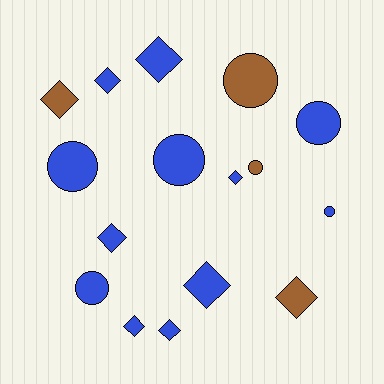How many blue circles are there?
There are 5 blue circles.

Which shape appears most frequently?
Diamond, with 9 objects.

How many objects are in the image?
There are 16 objects.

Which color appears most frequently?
Blue, with 12 objects.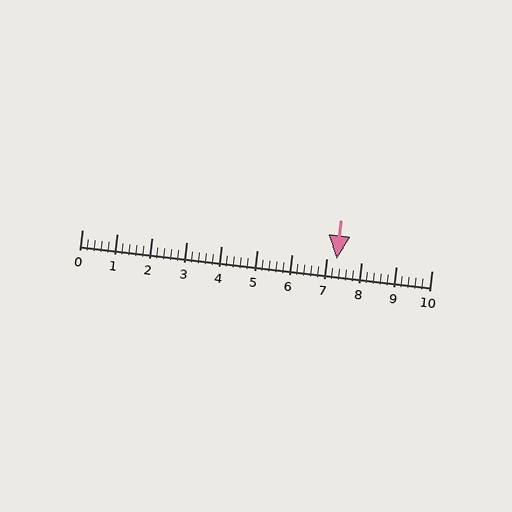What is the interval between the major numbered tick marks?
The major tick marks are spaced 1 units apart.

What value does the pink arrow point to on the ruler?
The pink arrow points to approximately 7.3.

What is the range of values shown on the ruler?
The ruler shows values from 0 to 10.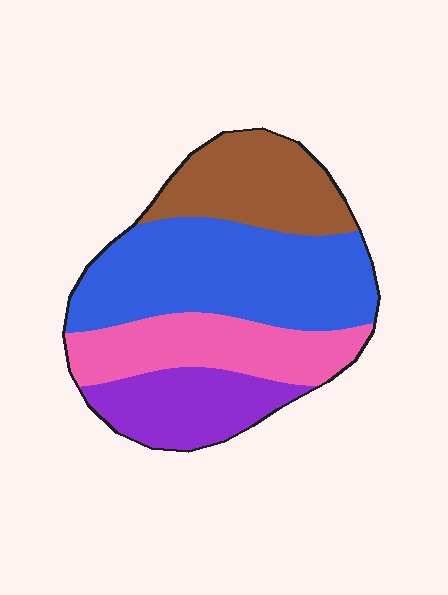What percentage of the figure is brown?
Brown takes up about one fifth (1/5) of the figure.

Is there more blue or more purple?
Blue.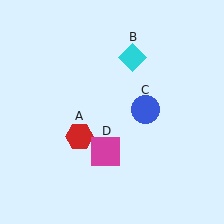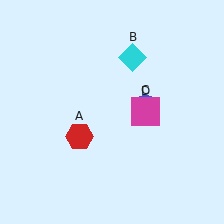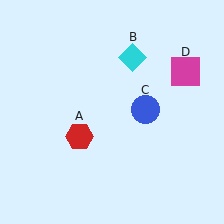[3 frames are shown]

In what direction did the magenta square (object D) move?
The magenta square (object D) moved up and to the right.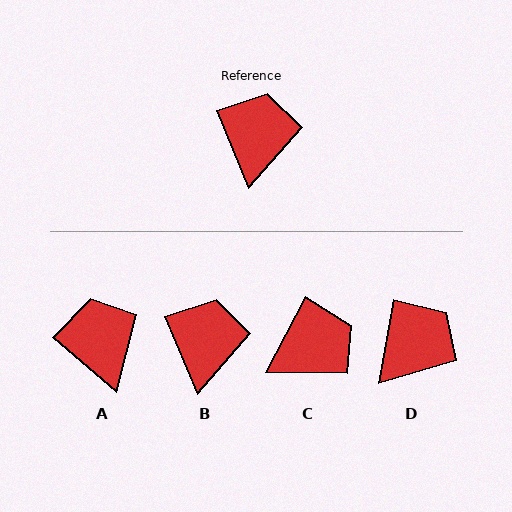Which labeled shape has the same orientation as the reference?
B.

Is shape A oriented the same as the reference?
No, it is off by about 27 degrees.